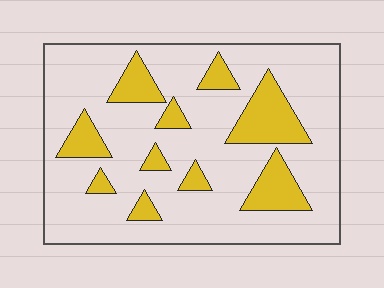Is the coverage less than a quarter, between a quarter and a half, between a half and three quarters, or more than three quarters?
Less than a quarter.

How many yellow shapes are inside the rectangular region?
10.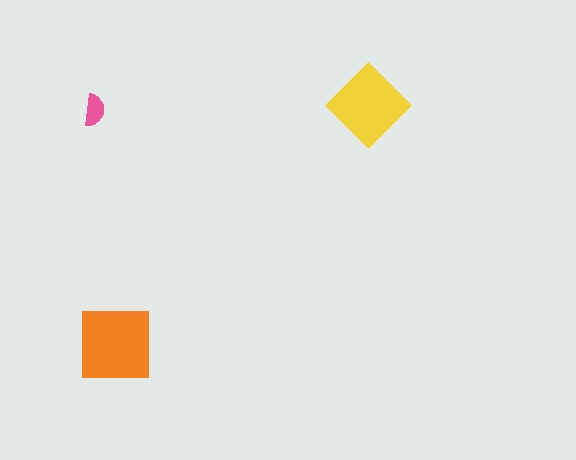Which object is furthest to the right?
The yellow diamond is rightmost.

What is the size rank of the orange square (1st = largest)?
1st.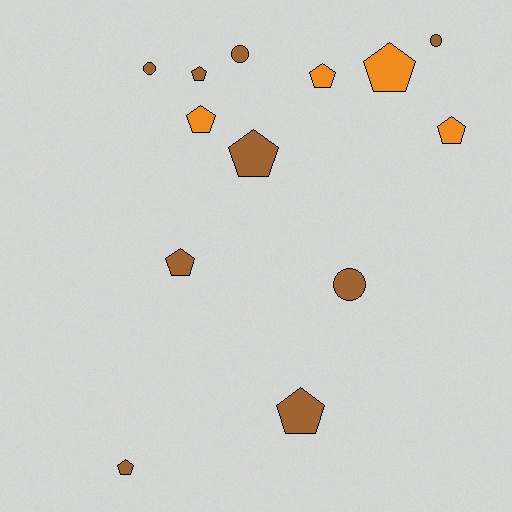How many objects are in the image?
There are 13 objects.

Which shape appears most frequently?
Pentagon, with 9 objects.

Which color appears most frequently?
Brown, with 9 objects.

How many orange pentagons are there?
There are 4 orange pentagons.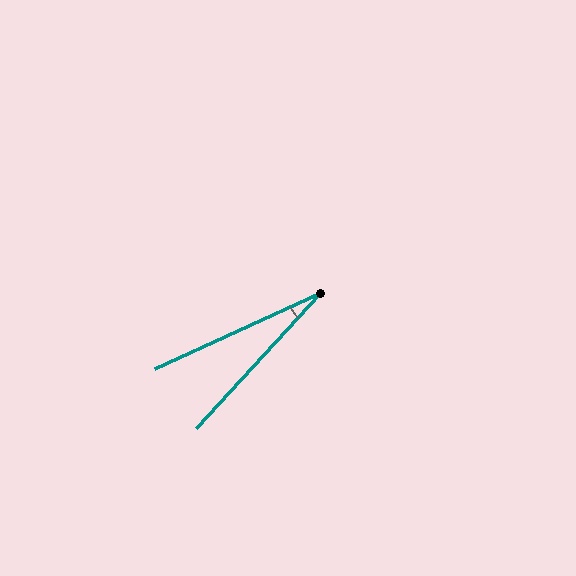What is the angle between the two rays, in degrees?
Approximately 23 degrees.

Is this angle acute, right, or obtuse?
It is acute.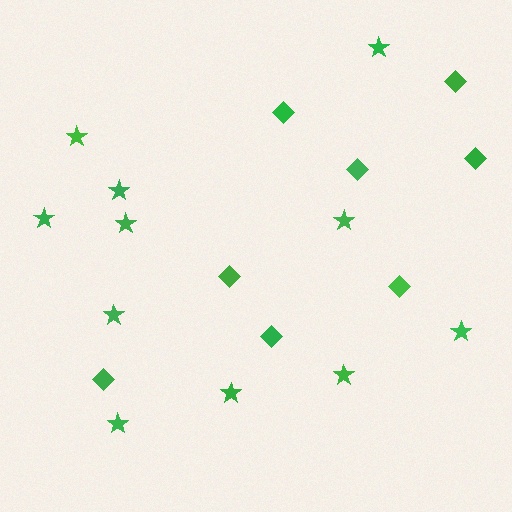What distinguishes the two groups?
There are 2 groups: one group of stars (11) and one group of diamonds (8).